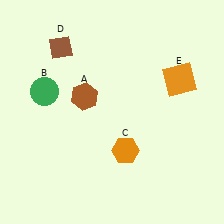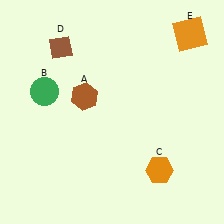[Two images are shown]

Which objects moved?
The objects that moved are: the orange hexagon (C), the orange square (E).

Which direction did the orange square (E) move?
The orange square (E) moved up.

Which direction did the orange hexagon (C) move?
The orange hexagon (C) moved right.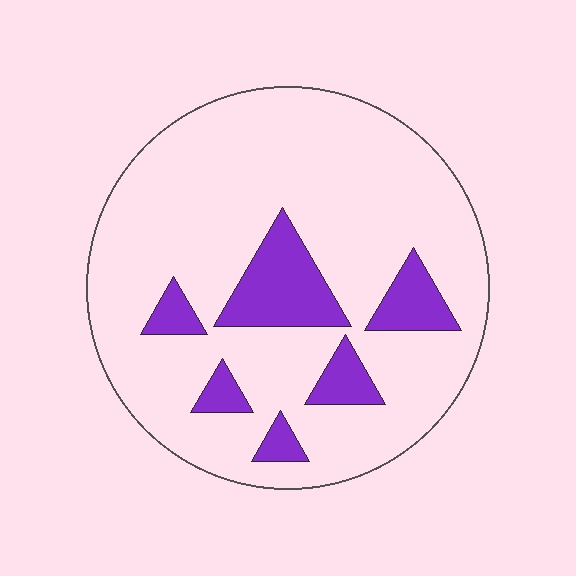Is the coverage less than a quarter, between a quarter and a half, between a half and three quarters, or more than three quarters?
Less than a quarter.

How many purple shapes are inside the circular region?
6.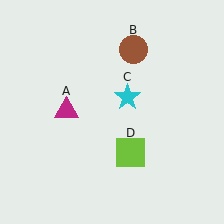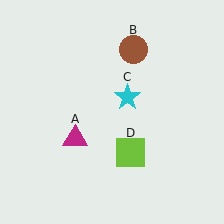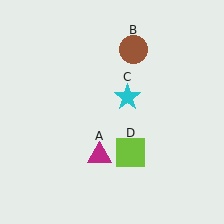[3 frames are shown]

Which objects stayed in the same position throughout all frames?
Brown circle (object B) and cyan star (object C) and lime square (object D) remained stationary.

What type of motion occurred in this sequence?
The magenta triangle (object A) rotated counterclockwise around the center of the scene.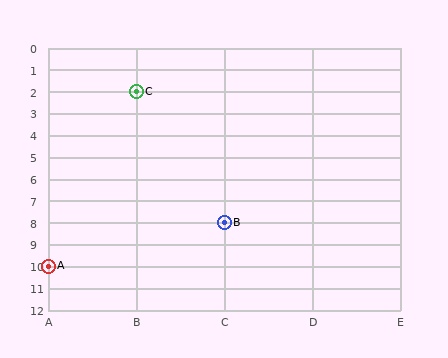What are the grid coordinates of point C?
Point C is at grid coordinates (B, 2).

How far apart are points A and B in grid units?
Points A and B are 2 columns and 2 rows apart (about 2.8 grid units diagonally).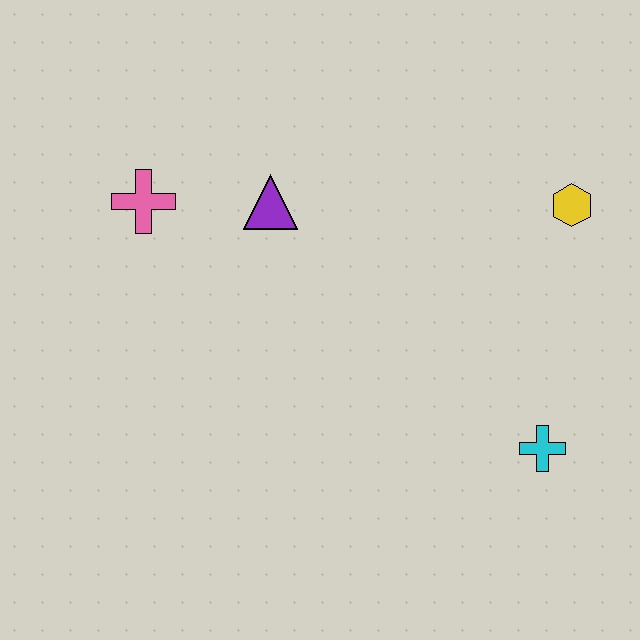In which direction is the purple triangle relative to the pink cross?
The purple triangle is to the right of the pink cross.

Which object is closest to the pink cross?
The purple triangle is closest to the pink cross.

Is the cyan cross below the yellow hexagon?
Yes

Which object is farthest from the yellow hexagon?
The pink cross is farthest from the yellow hexagon.